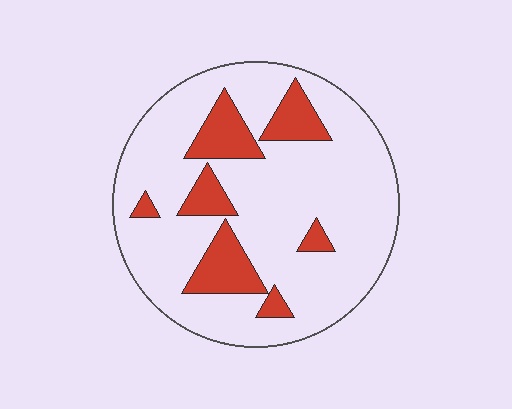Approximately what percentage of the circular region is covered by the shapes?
Approximately 20%.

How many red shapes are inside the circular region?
7.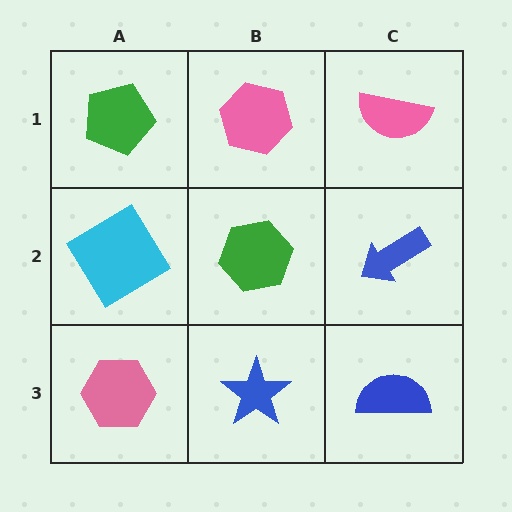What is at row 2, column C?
A blue arrow.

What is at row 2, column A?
A cyan diamond.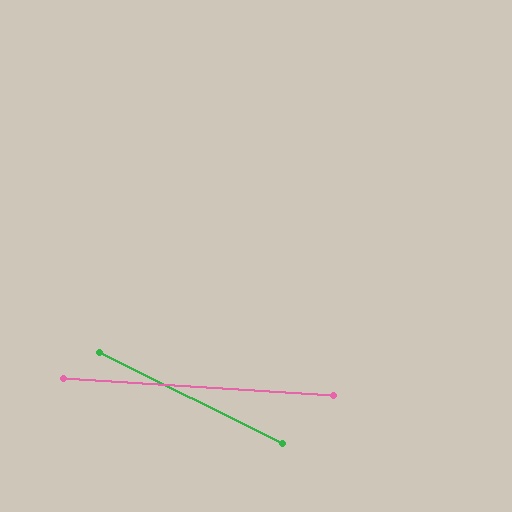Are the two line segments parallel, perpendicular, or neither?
Neither parallel nor perpendicular — they differ by about 23°.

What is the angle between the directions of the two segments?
Approximately 23 degrees.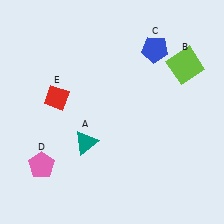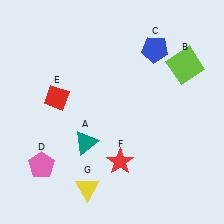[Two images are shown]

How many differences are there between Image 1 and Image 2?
There are 2 differences between the two images.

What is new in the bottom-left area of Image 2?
A yellow triangle (G) was added in the bottom-left area of Image 2.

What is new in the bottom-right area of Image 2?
A red star (F) was added in the bottom-right area of Image 2.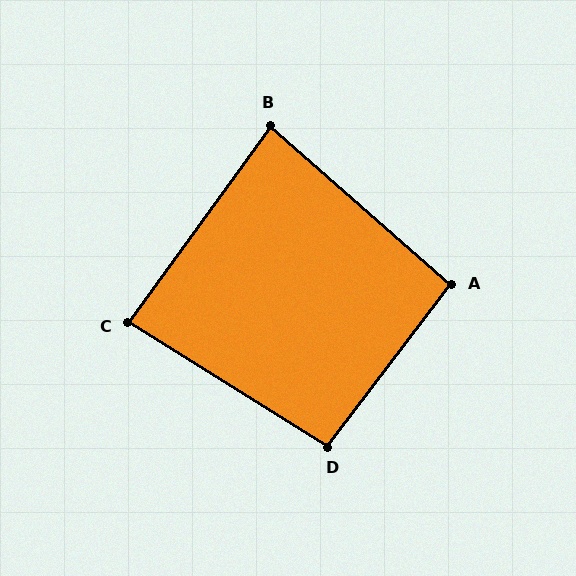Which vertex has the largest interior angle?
D, at approximately 95 degrees.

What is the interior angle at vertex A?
Approximately 94 degrees (approximately right).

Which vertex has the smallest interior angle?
B, at approximately 85 degrees.